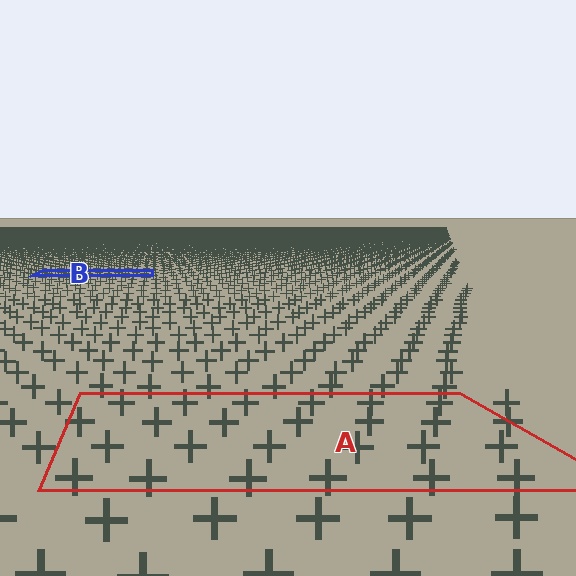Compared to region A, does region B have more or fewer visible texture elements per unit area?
Region B has more texture elements per unit area — they are packed more densely because it is farther away.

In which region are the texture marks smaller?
The texture marks are smaller in region B, because it is farther away.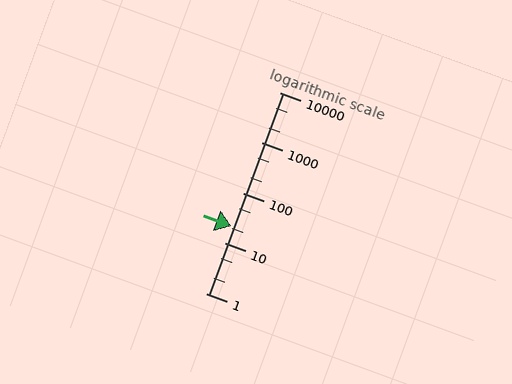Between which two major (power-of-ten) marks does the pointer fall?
The pointer is between 10 and 100.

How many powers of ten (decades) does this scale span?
The scale spans 4 decades, from 1 to 10000.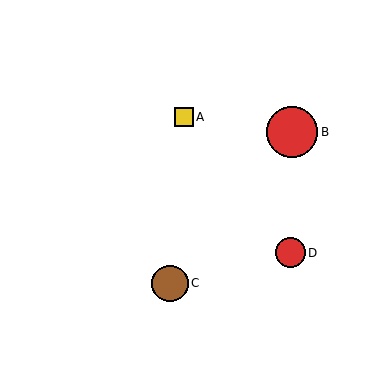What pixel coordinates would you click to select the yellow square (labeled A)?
Click at (184, 117) to select the yellow square A.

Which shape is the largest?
The red circle (labeled B) is the largest.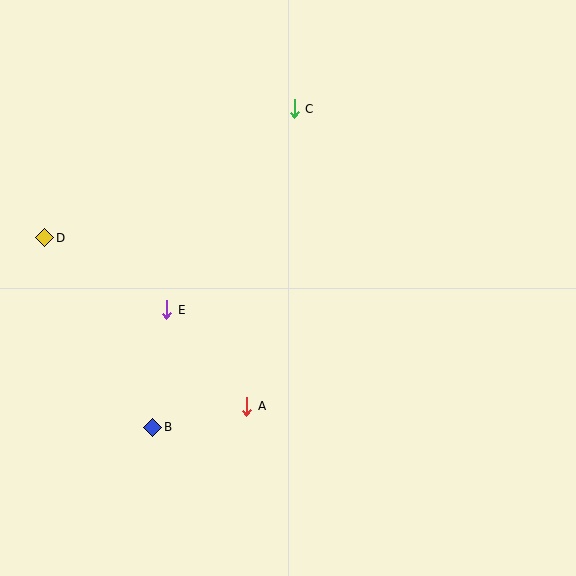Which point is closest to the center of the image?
Point E at (167, 310) is closest to the center.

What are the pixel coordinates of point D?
Point D is at (45, 238).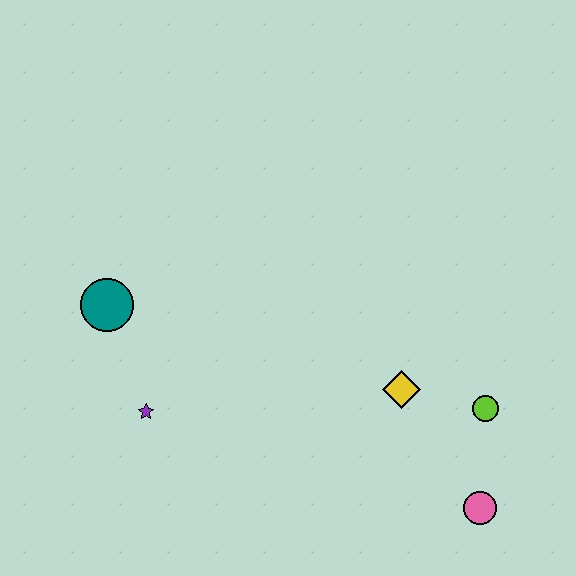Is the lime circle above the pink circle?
Yes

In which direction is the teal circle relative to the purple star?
The teal circle is above the purple star.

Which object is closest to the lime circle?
The yellow diamond is closest to the lime circle.